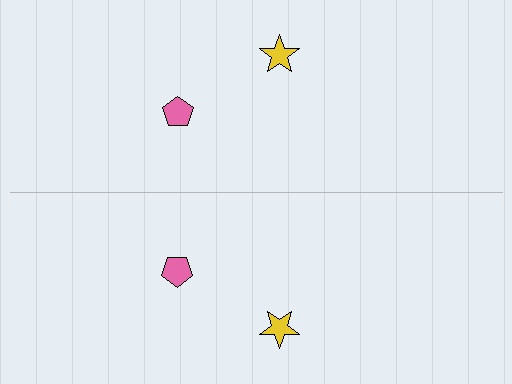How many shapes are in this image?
There are 4 shapes in this image.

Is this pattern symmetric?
Yes, this pattern has bilateral (reflection) symmetry.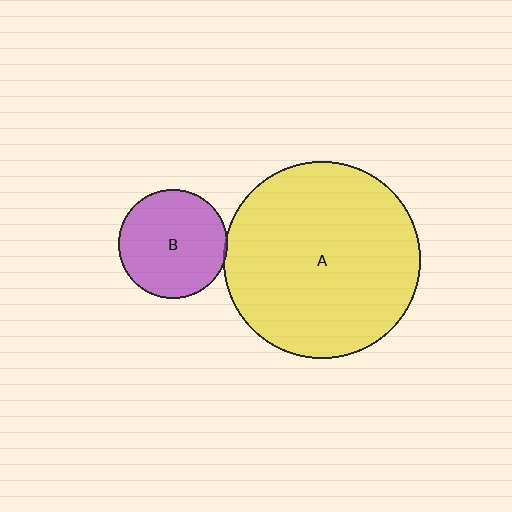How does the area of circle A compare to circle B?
Approximately 3.3 times.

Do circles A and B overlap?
Yes.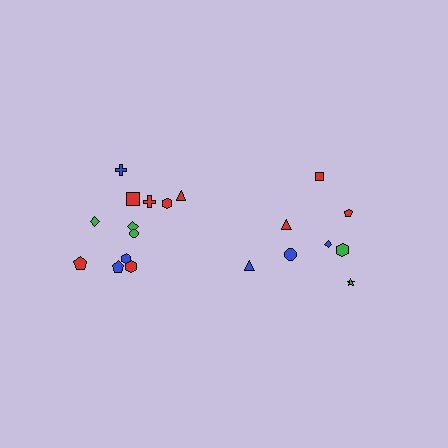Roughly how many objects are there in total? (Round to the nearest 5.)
Roughly 20 objects in total.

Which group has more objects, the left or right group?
The left group.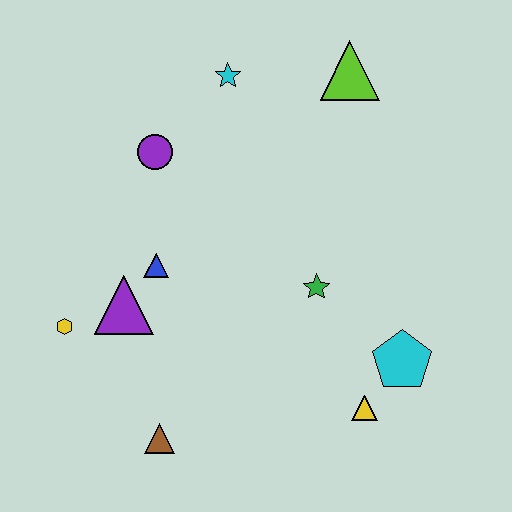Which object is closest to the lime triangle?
The cyan star is closest to the lime triangle.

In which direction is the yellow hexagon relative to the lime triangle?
The yellow hexagon is to the left of the lime triangle.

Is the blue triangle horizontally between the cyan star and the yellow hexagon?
Yes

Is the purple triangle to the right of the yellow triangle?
No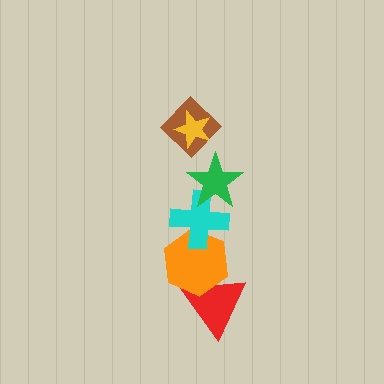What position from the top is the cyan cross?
The cyan cross is 4th from the top.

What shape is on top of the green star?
The brown diamond is on top of the green star.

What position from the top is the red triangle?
The red triangle is 6th from the top.